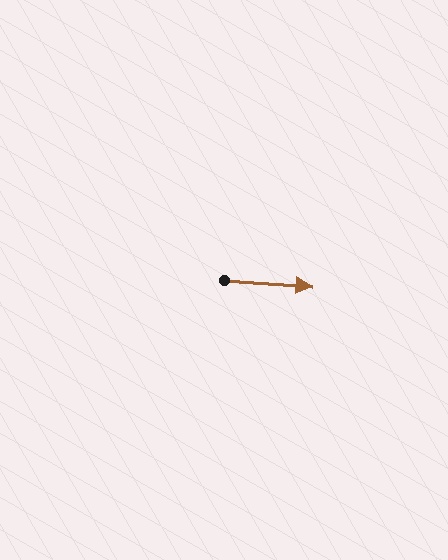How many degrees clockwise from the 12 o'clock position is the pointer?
Approximately 94 degrees.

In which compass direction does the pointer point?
East.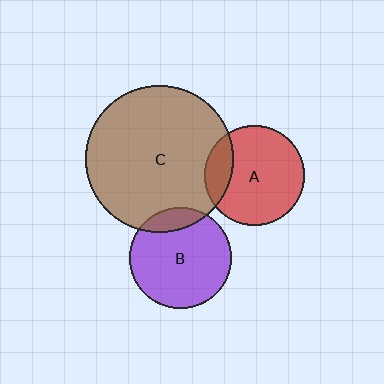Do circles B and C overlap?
Yes.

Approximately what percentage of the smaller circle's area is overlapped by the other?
Approximately 15%.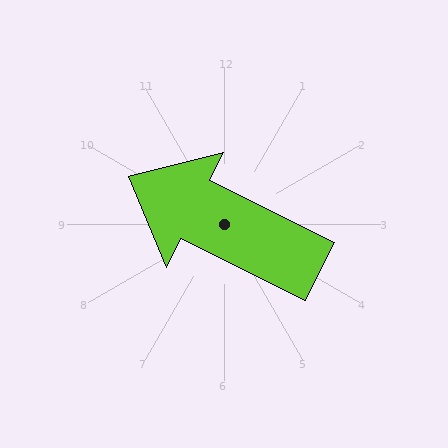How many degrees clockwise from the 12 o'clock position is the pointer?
Approximately 296 degrees.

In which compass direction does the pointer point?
Northwest.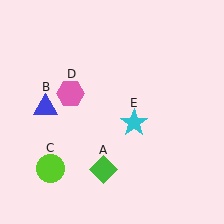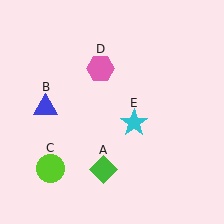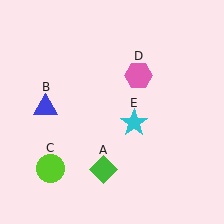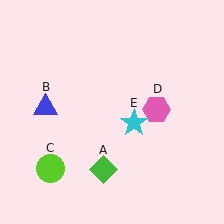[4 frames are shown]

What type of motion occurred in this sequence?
The pink hexagon (object D) rotated clockwise around the center of the scene.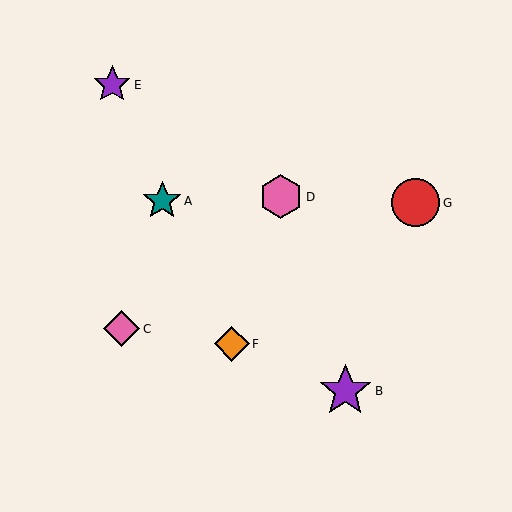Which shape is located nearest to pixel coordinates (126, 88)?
The purple star (labeled E) at (112, 85) is nearest to that location.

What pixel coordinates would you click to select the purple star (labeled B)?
Click at (345, 391) to select the purple star B.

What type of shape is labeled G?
Shape G is a red circle.